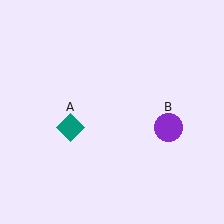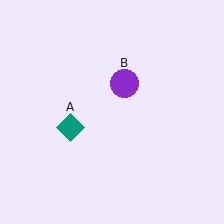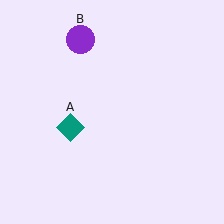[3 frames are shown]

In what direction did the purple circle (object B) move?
The purple circle (object B) moved up and to the left.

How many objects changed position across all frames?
1 object changed position: purple circle (object B).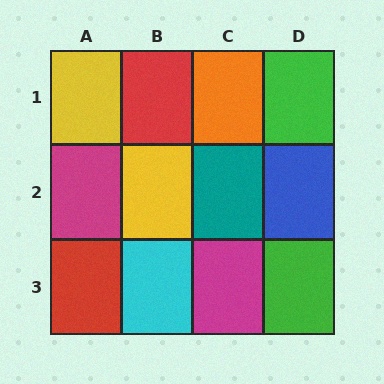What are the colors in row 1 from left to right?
Yellow, red, orange, green.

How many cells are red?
2 cells are red.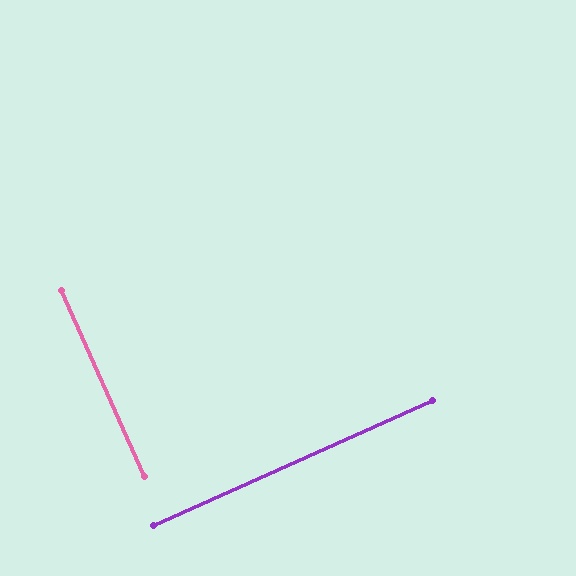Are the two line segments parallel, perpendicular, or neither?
Perpendicular — they meet at approximately 90°.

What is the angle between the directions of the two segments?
Approximately 90 degrees.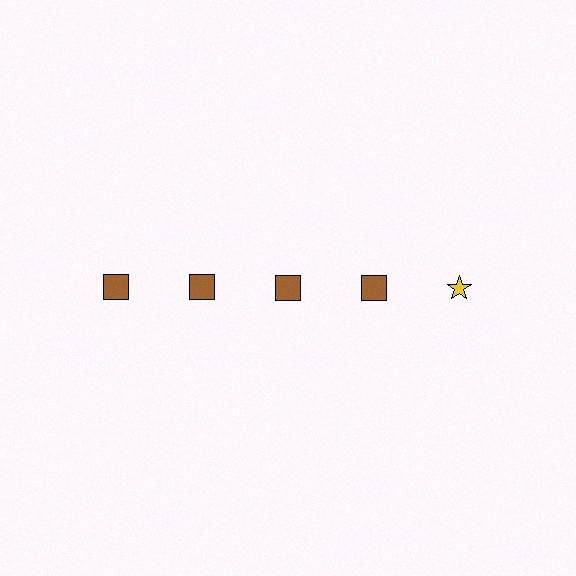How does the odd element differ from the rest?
It differs in both color (yellow instead of brown) and shape (star instead of square).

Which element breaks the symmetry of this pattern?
The yellow star in the top row, rightmost column breaks the symmetry. All other shapes are brown squares.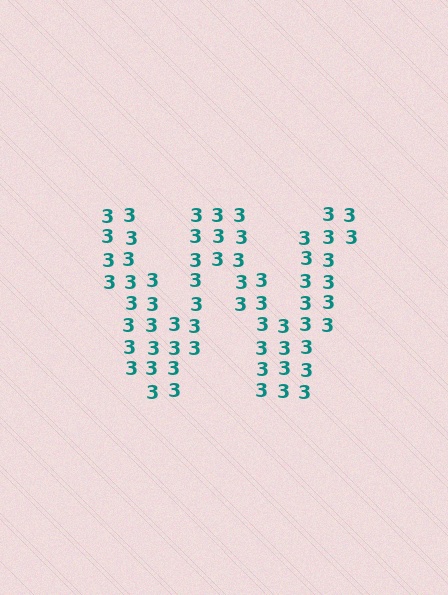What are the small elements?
The small elements are digit 3's.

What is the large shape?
The large shape is the letter W.